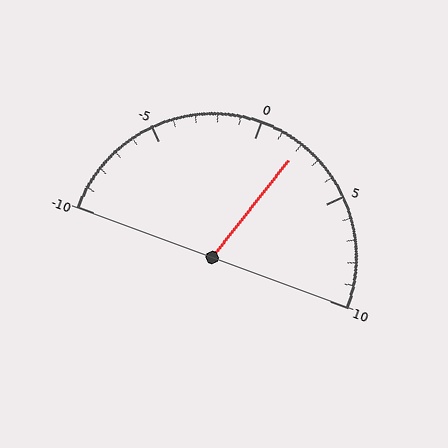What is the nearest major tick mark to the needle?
The nearest major tick mark is 0.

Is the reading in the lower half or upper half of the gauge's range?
The reading is in the upper half of the range (-10 to 10).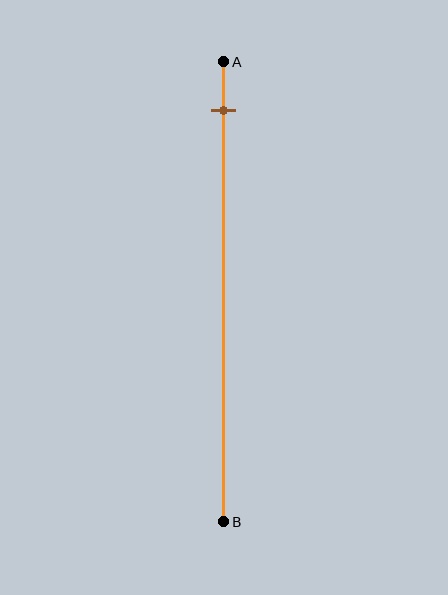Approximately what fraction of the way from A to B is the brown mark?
The brown mark is approximately 10% of the way from A to B.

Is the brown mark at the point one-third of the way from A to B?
No, the mark is at about 10% from A, not at the 33% one-third point.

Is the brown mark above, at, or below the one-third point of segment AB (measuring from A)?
The brown mark is above the one-third point of segment AB.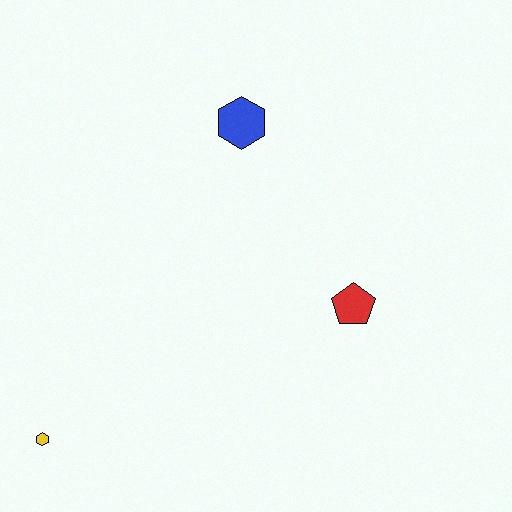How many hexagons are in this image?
There are 2 hexagons.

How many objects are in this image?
There are 3 objects.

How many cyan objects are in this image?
There are no cyan objects.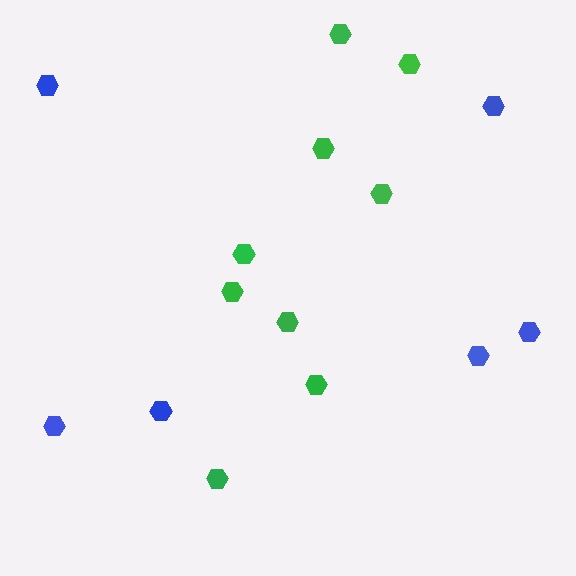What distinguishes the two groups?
There are 2 groups: one group of green hexagons (9) and one group of blue hexagons (6).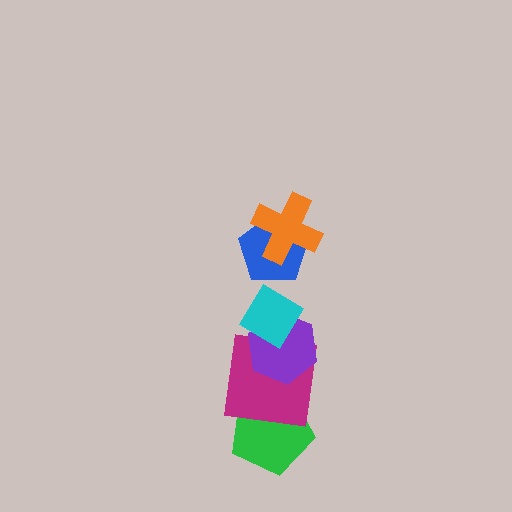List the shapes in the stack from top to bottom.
From top to bottom: the orange cross, the blue pentagon, the cyan diamond, the purple hexagon, the magenta square, the green pentagon.